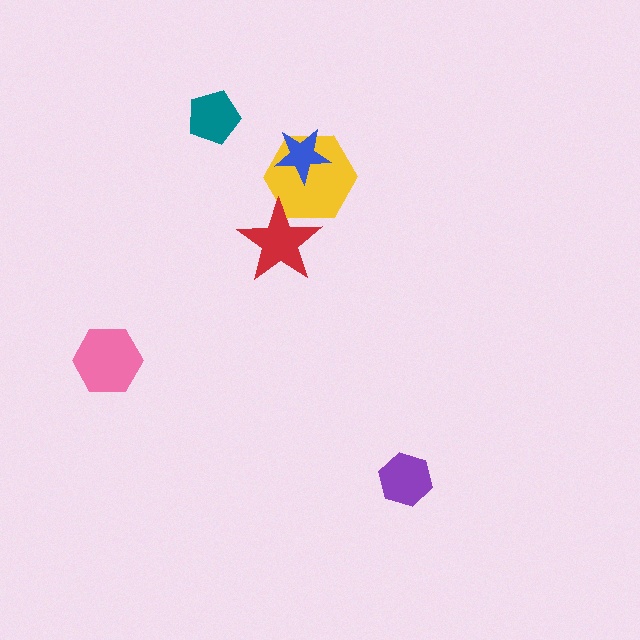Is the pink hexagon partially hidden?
No, no other shape covers it.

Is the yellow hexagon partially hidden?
Yes, it is partially covered by another shape.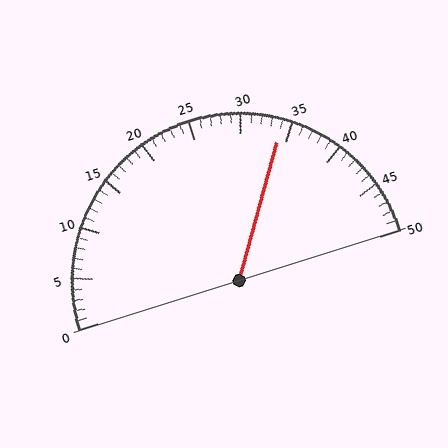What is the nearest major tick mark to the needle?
The nearest major tick mark is 35.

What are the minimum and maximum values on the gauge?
The gauge ranges from 0 to 50.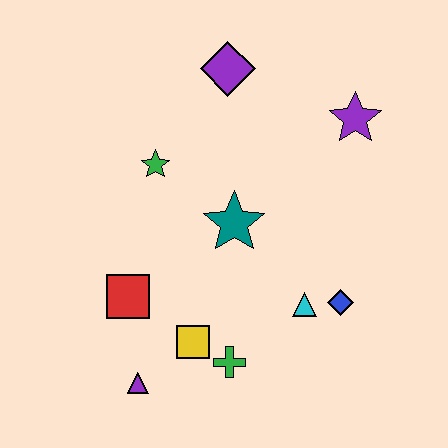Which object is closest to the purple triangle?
The yellow square is closest to the purple triangle.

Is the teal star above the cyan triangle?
Yes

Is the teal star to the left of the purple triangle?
No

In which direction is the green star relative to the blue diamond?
The green star is to the left of the blue diamond.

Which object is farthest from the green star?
The blue diamond is farthest from the green star.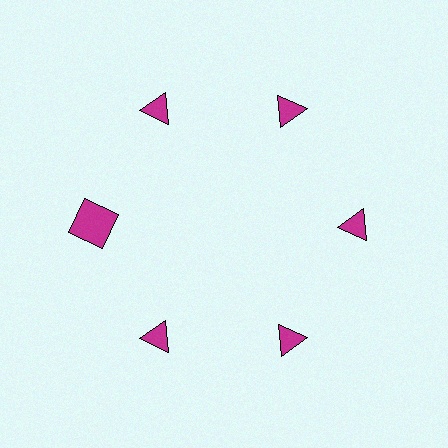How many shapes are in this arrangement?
There are 6 shapes arranged in a ring pattern.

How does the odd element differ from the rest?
It has a different shape: square instead of triangle.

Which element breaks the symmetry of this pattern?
The magenta square at roughly the 9 o'clock position breaks the symmetry. All other shapes are magenta triangles.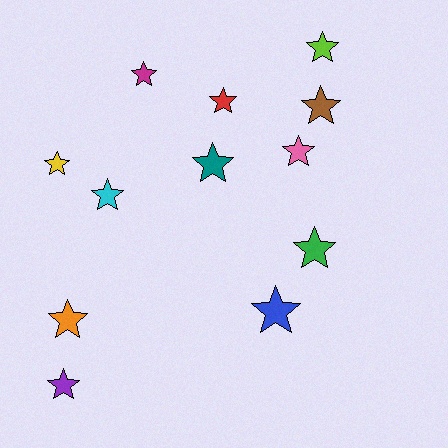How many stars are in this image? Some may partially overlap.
There are 12 stars.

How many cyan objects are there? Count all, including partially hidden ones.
There is 1 cyan object.